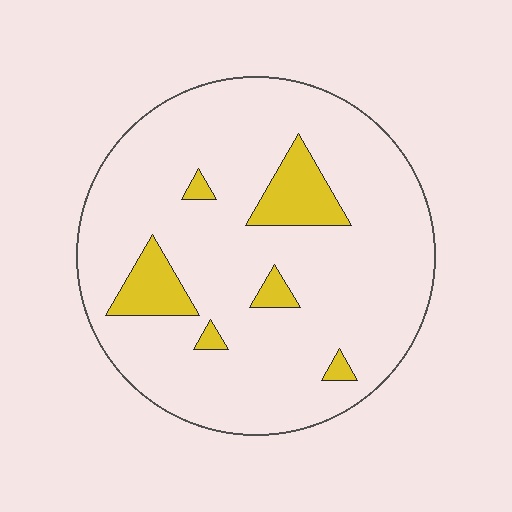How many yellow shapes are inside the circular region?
6.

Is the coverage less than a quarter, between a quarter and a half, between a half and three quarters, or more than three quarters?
Less than a quarter.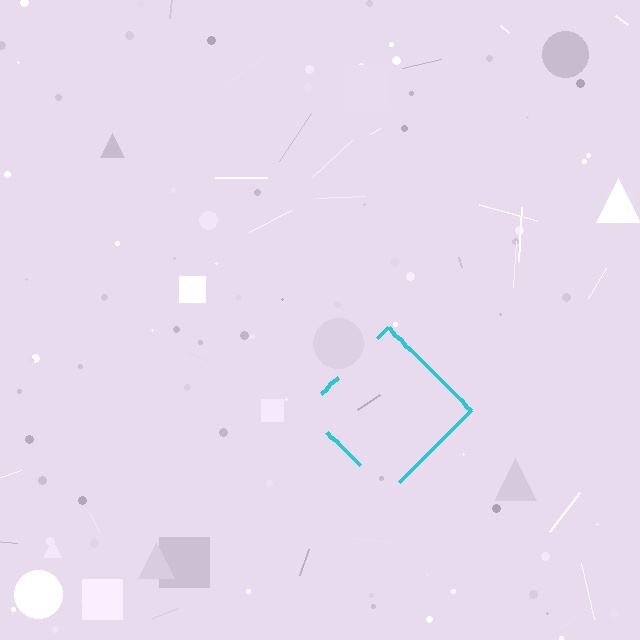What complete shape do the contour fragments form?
The contour fragments form a diamond.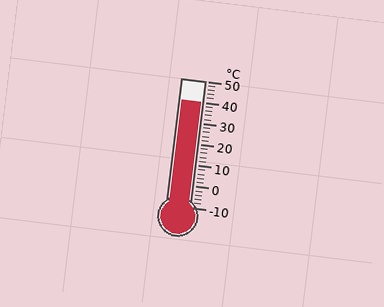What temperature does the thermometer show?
The thermometer shows approximately 40°C.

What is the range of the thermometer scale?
The thermometer scale ranges from -10°C to 50°C.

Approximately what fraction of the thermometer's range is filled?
The thermometer is filled to approximately 85% of its range.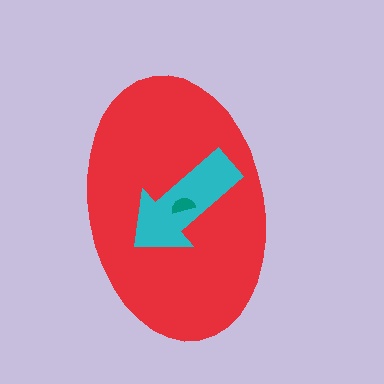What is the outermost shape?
The red ellipse.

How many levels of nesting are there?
3.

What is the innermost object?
The teal semicircle.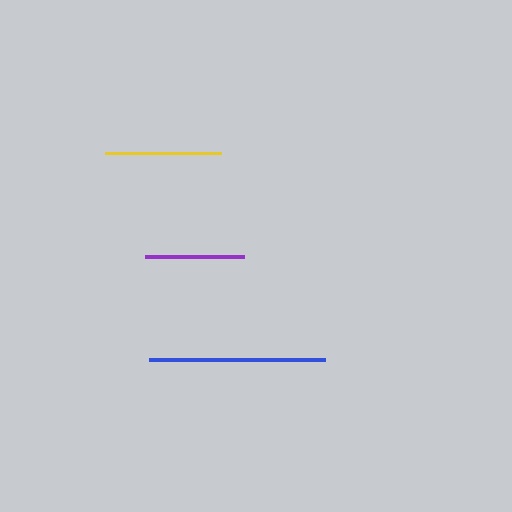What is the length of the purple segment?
The purple segment is approximately 98 pixels long.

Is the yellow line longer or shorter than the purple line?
The yellow line is longer than the purple line.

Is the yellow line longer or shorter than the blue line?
The blue line is longer than the yellow line.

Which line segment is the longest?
The blue line is the longest at approximately 176 pixels.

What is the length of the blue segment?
The blue segment is approximately 176 pixels long.